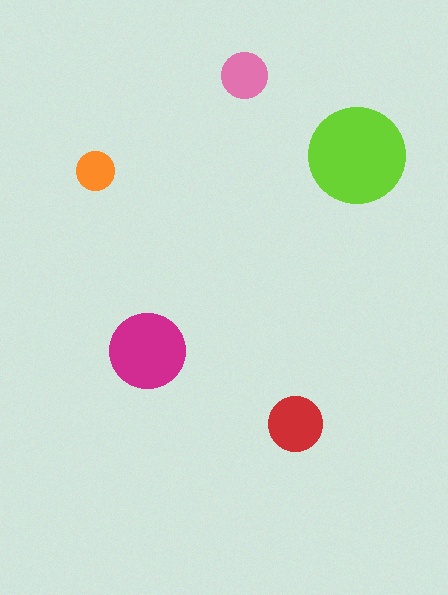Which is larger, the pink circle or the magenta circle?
The magenta one.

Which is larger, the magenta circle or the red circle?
The magenta one.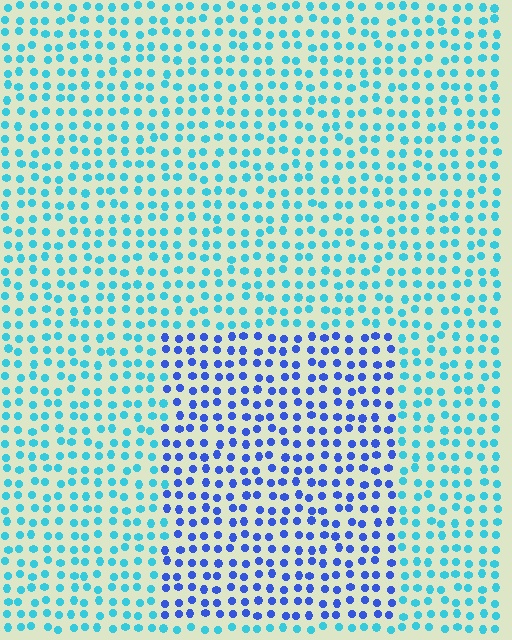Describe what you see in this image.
The image is filled with small cyan elements in a uniform arrangement. A rectangle-shaped region is visible where the elements are tinted to a slightly different hue, forming a subtle color boundary.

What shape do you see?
I see a rectangle.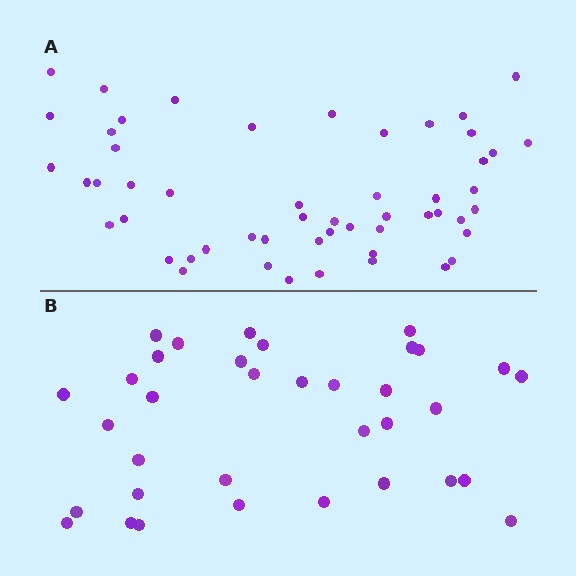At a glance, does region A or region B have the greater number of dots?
Region A (the top region) has more dots.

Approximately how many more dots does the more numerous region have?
Region A has approximately 20 more dots than region B.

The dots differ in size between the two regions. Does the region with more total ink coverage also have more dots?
No. Region B has more total ink coverage because its dots are larger, but region A actually contains more individual dots. Total area can be misleading — the number of items is what matters here.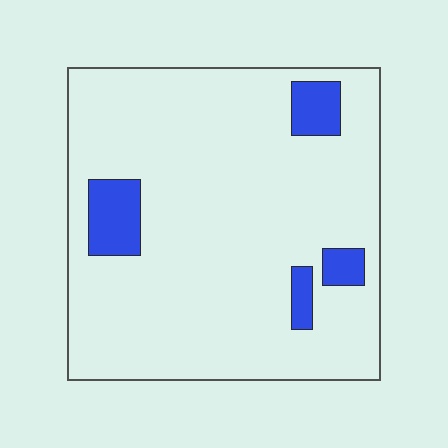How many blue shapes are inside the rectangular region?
4.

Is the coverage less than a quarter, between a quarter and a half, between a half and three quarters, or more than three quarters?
Less than a quarter.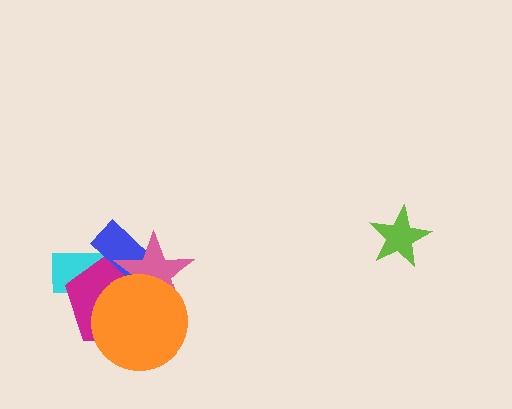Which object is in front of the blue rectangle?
The pink star is in front of the blue rectangle.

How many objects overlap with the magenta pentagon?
4 objects overlap with the magenta pentagon.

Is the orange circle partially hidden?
No, no other shape covers it.